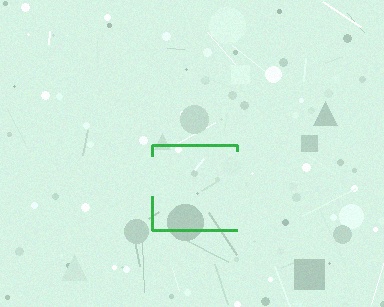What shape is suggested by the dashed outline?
The dashed outline suggests a square.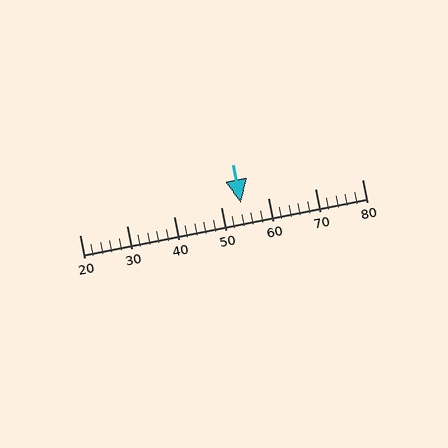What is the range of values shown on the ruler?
The ruler shows values from 20 to 80.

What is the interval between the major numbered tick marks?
The major tick marks are spaced 10 units apart.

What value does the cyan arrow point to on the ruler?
The cyan arrow points to approximately 54.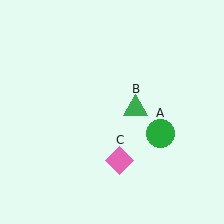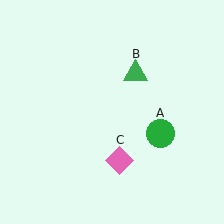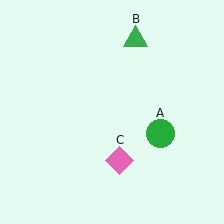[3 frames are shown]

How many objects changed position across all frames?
1 object changed position: green triangle (object B).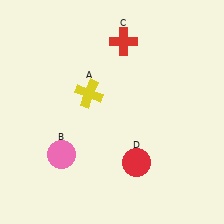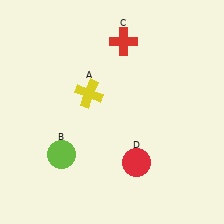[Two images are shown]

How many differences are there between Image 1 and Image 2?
There is 1 difference between the two images.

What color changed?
The circle (B) changed from pink in Image 1 to lime in Image 2.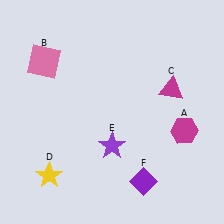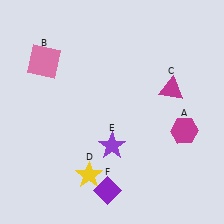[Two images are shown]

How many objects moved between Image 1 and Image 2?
2 objects moved between the two images.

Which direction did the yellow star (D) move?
The yellow star (D) moved right.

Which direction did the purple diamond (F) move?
The purple diamond (F) moved left.